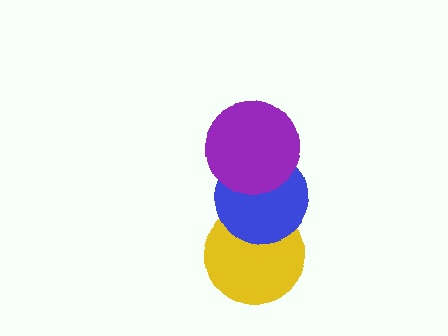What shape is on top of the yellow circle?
The blue circle is on top of the yellow circle.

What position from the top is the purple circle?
The purple circle is 1st from the top.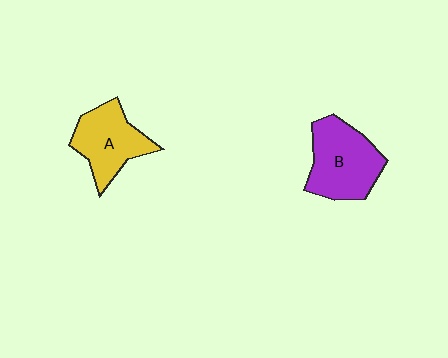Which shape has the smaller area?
Shape A (yellow).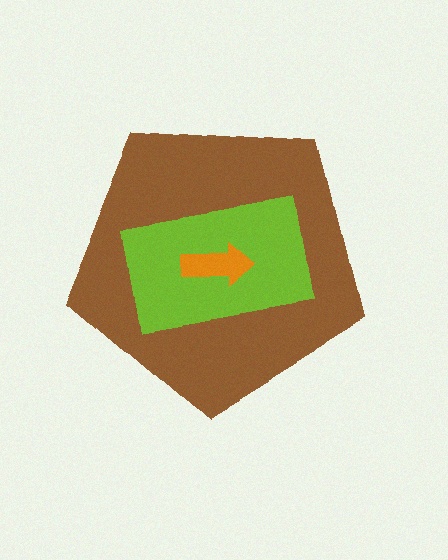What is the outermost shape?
The brown pentagon.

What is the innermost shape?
The orange arrow.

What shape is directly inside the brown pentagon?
The lime rectangle.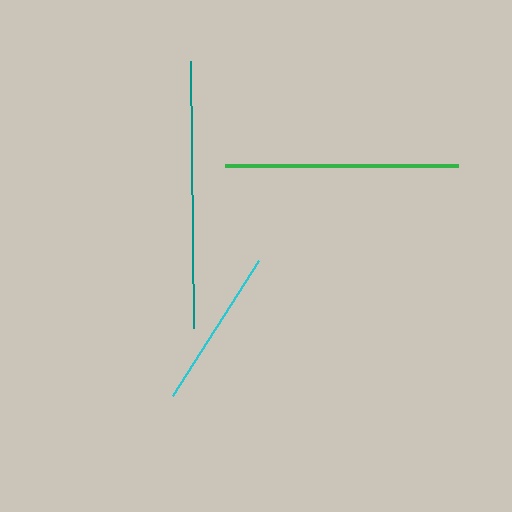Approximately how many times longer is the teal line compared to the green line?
The teal line is approximately 1.1 times the length of the green line.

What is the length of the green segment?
The green segment is approximately 233 pixels long.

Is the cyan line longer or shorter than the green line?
The green line is longer than the cyan line.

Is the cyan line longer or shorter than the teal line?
The teal line is longer than the cyan line.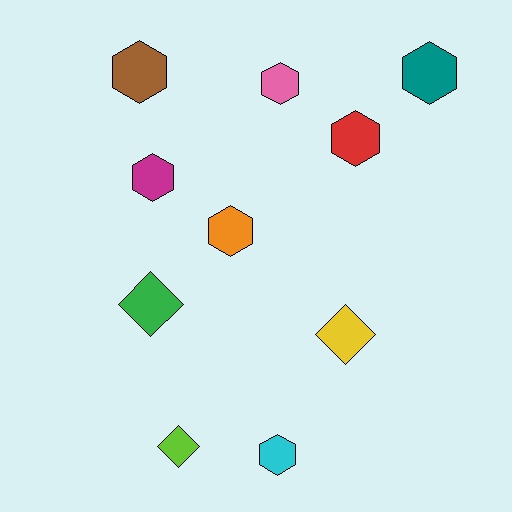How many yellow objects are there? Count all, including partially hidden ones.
There is 1 yellow object.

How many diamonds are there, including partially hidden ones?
There are 3 diamonds.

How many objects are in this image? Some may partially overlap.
There are 10 objects.